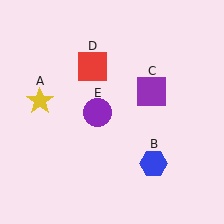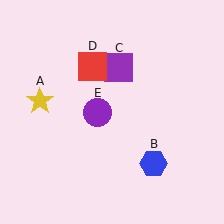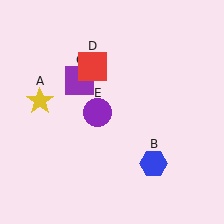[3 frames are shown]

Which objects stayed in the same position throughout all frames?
Yellow star (object A) and blue hexagon (object B) and red square (object D) and purple circle (object E) remained stationary.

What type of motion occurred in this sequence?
The purple square (object C) rotated counterclockwise around the center of the scene.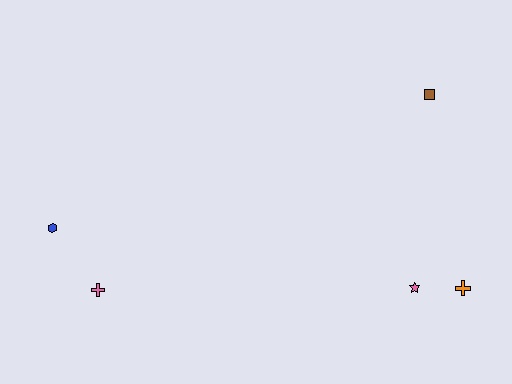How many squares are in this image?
There is 1 square.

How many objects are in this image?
There are 5 objects.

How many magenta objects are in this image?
There are no magenta objects.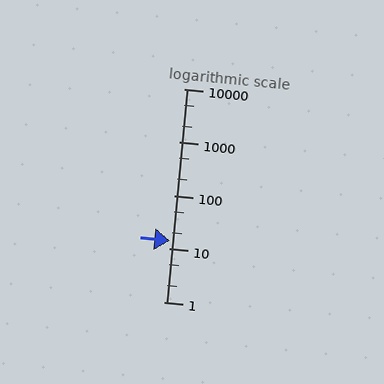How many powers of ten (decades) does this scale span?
The scale spans 4 decades, from 1 to 10000.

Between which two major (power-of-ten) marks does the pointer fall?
The pointer is between 10 and 100.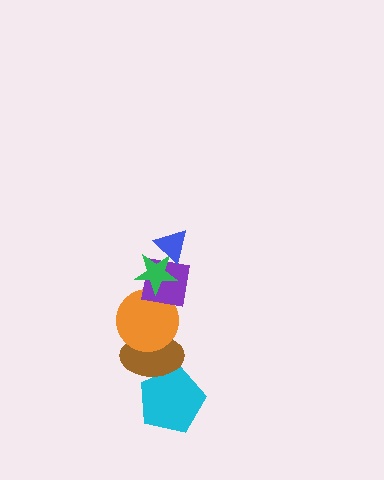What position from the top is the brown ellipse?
The brown ellipse is 5th from the top.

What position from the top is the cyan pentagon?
The cyan pentagon is 6th from the top.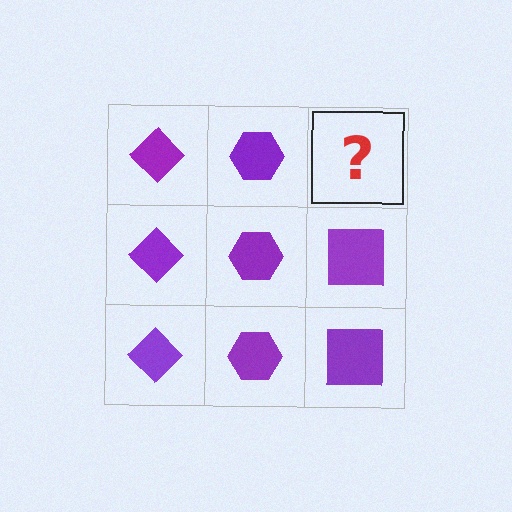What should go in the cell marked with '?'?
The missing cell should contain a purple square.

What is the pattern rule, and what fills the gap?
The rule is that each column has a consistent shape. The gap should be filled with a purple square.